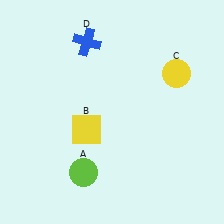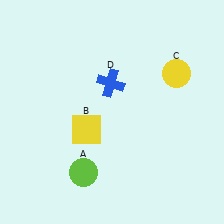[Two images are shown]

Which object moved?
The blue cross (D) moved down.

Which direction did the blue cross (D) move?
The blue cross (D) moved down.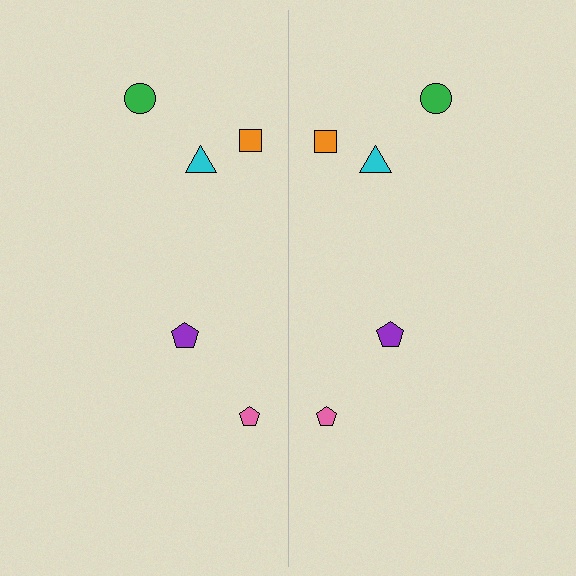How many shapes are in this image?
There are 10 shapes in this image.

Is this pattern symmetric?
Yes, this pattern has bilateral (reflection) symmetry.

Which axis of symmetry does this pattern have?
The pattern has a vertical axis of symmetry running through the center of the image.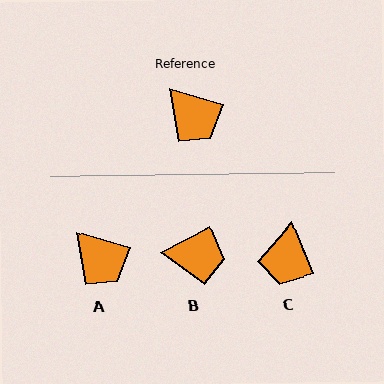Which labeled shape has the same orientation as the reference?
A.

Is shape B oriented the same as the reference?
No, it is off by about 45 degrees.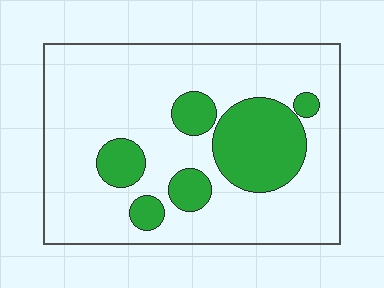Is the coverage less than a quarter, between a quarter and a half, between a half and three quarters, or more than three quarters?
Less than a quarter.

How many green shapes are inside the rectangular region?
6.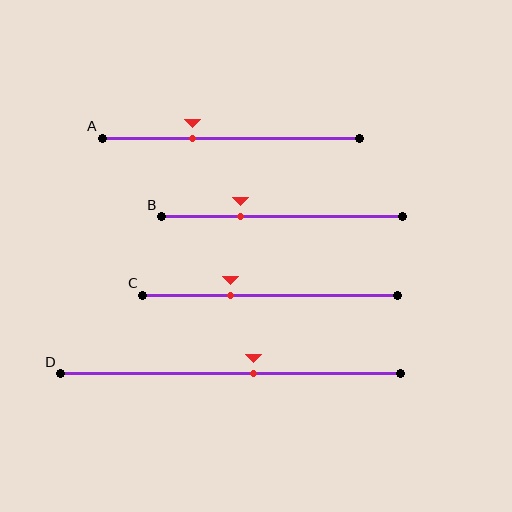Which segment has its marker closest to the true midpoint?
Segment D has its marker closest to the true midpoint.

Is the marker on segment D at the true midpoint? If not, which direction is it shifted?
No, the marker on segment D is shifted to the right by about 7% of the segment length.